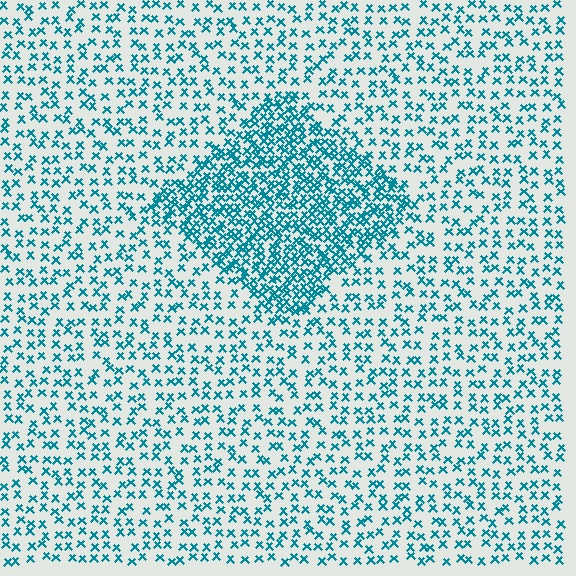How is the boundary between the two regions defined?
The boundary is defined by a change in element density (approximately 2.4x ratio). All elements are the same color, size, and shape.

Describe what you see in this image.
The image contains small teal elements arranged at two different densities. A diamond-shaped region is visible where the elements are more densely packed than the surrounding area.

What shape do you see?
I see a diamond.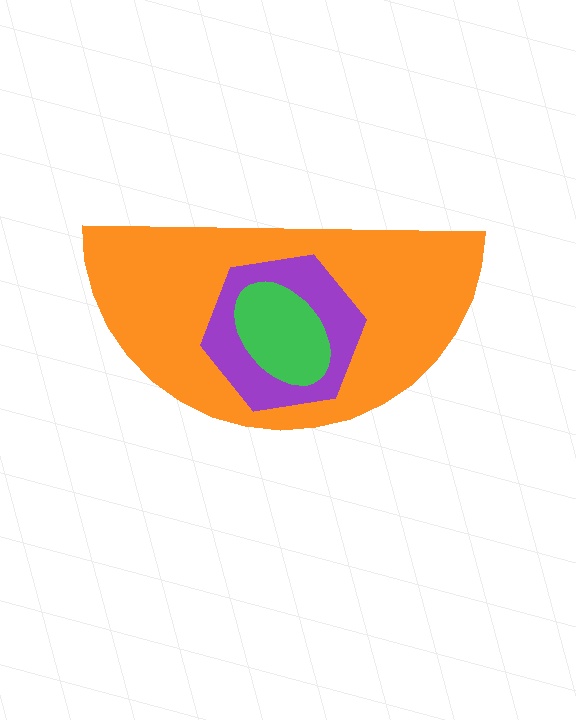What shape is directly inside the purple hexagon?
The green ellipse.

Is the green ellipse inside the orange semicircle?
Yes.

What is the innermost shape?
The green ellipse.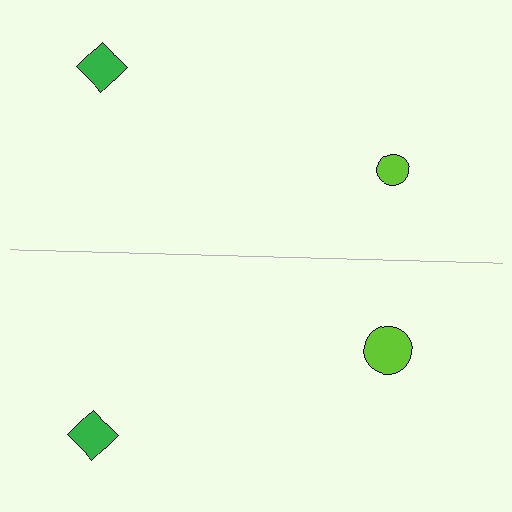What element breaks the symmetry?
The lime circle on the bottom side has a different size than its mirror counterpart.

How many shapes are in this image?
There are 4 shapes in this image.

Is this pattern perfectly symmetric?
No, the pattern is not perfectly symmetric. The lime circle on the bottom side has a different size than its mirror counterpart.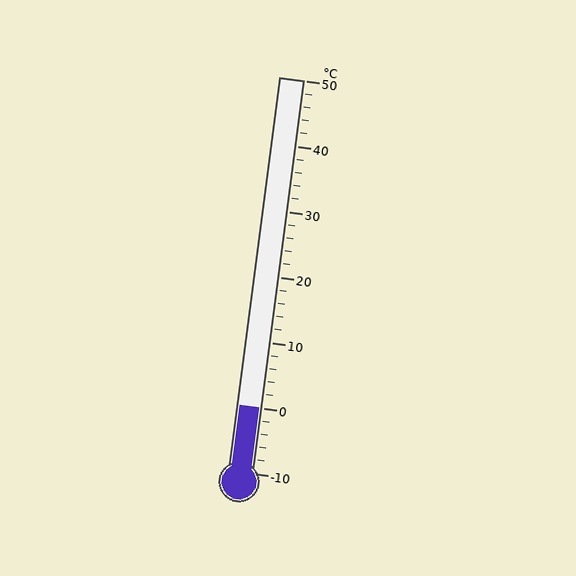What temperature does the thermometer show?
The thermometer shows approximately 0°C.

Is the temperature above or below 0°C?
The temperature is at 0°C.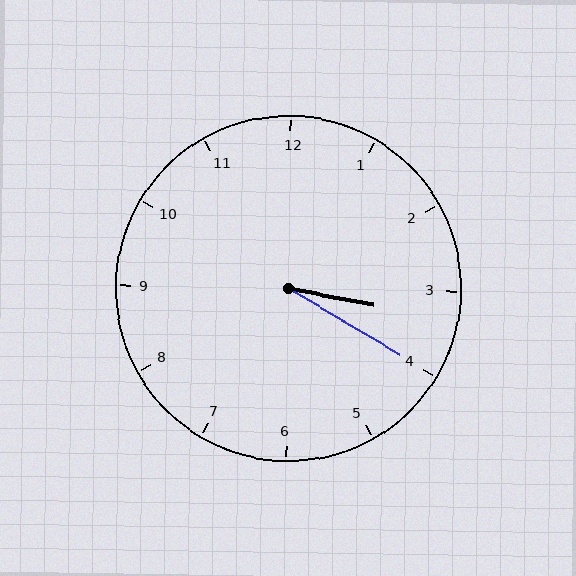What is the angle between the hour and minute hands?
Approximately 20 degrees.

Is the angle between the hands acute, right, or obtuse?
It is acute.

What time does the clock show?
3:20.